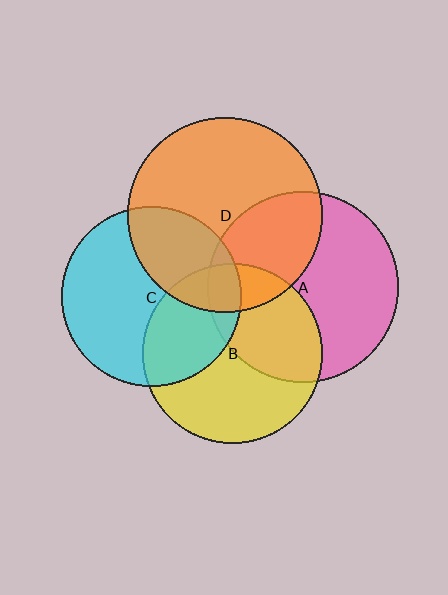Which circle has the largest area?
Circle D (orange).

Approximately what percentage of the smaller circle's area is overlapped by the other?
Approximately 35%.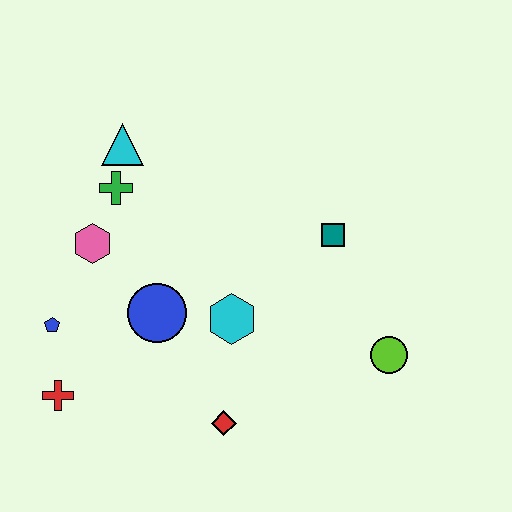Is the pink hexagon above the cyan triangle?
No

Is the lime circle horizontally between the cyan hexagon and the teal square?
No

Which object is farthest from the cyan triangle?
The lime circle is farthest from the cyan triangle.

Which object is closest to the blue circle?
The cyan hexagon is closest to the blue circle.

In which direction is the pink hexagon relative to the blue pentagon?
The pink hexagon is above the blue pentagon.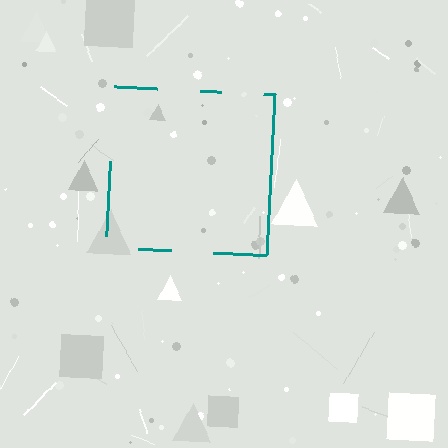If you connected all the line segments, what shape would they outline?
They would outline a square.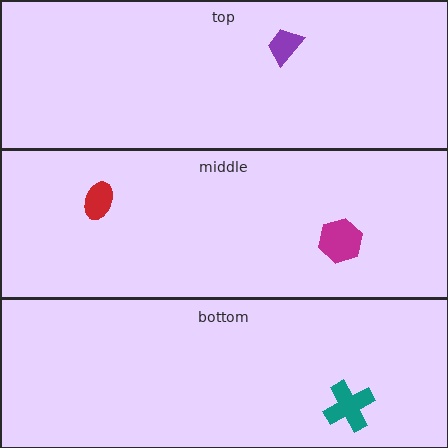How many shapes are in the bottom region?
1.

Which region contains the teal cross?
The bottom region.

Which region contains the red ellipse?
The middle region.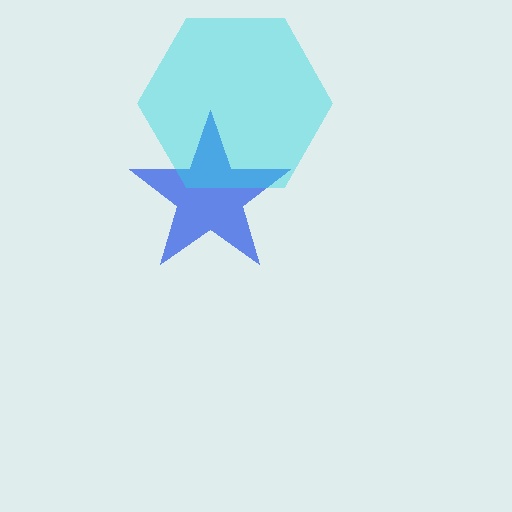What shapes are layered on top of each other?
The layered shapes are: a blue star, a cyan hexagon.